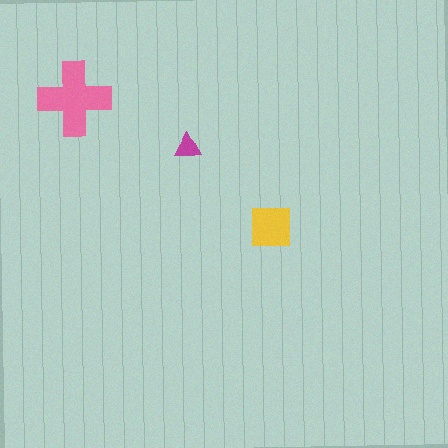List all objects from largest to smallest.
The pink cross, the yellow square, the magenta triangle.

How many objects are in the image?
There are 3 objects in the image.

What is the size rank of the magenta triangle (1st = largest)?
3rd.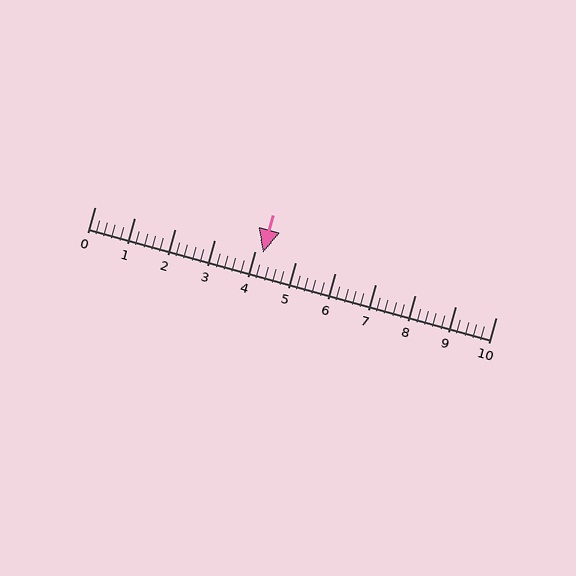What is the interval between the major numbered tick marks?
The major tick marks are spaced 1 units apart.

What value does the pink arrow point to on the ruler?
The pink arrow points to approximately 4.2.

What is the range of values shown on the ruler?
The ruler shows values from 0 to 10.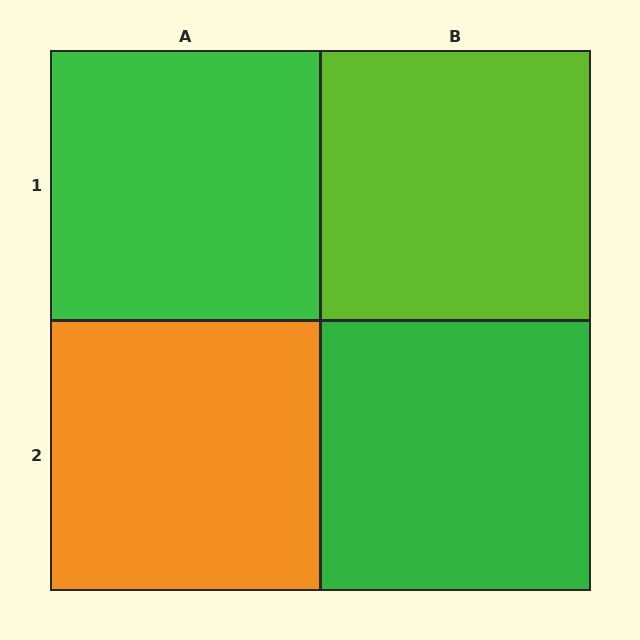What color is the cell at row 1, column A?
Green.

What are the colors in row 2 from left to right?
Orange, green.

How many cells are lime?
1 cell is lime.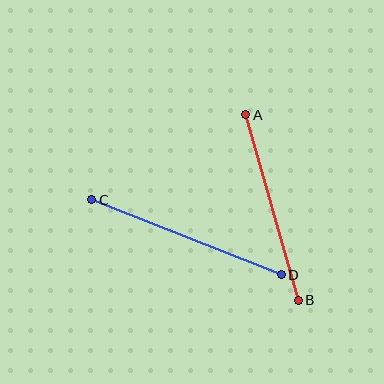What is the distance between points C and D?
The distance is approximately 204 pixels.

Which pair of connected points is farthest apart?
Points C and D are farthest apart.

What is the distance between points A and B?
The distance is approximately 193 pixels.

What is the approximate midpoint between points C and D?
The midpoint is at approximately (186, 237) pixels.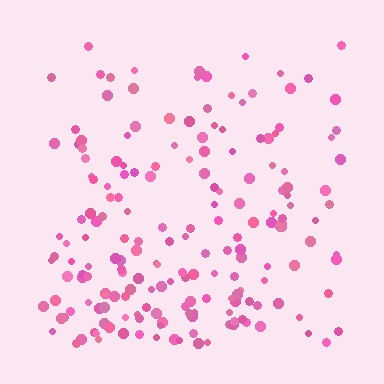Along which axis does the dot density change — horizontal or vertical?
Vertical.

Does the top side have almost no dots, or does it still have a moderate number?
Still a moderate number, just noticeably fewer than the bottom.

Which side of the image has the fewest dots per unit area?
The top.